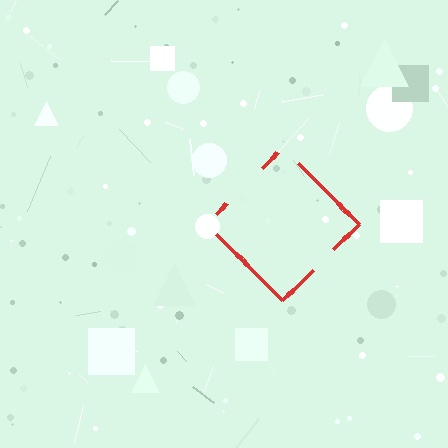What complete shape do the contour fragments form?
The contour fragments form a diamond.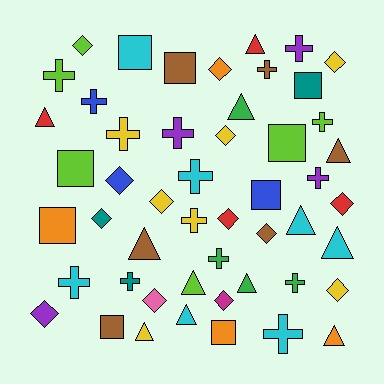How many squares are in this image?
There are 9 squares.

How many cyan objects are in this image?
There are 7 cyan objects.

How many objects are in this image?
There are 50 objects.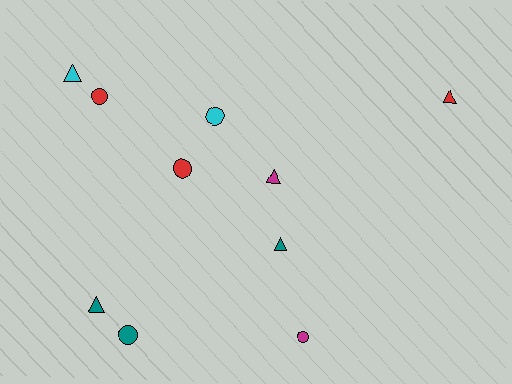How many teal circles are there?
There is 1 teal circle.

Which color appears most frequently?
Teal, with 3 objects.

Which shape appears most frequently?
Circle, with 5 objects.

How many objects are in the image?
There are 10 objects.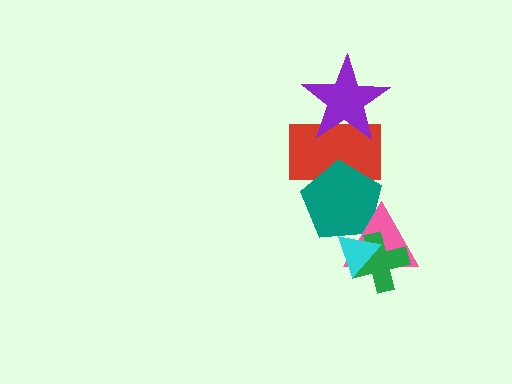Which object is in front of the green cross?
The cyan triangle is in front of the green cross.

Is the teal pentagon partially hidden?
Yes, it is partially covered by another shape.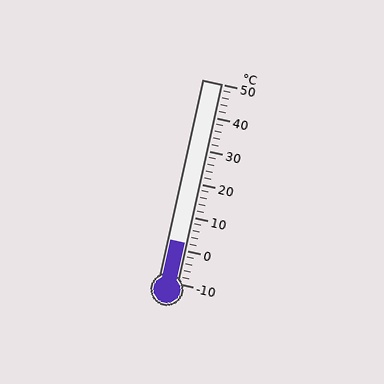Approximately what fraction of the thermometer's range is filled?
The thermometer is filled to approximately 20% of its range.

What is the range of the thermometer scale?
The thermometer scale ranges from -10°C to 50°C.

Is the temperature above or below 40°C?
The temperature is below 40°C.